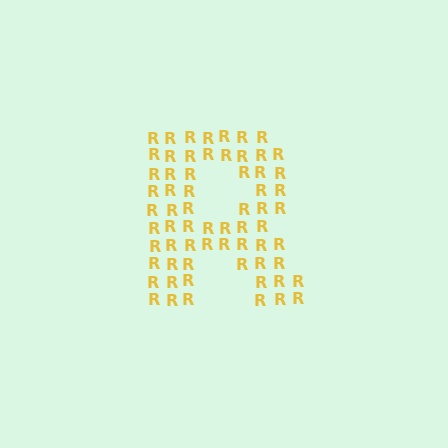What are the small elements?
The small elements are letter R's.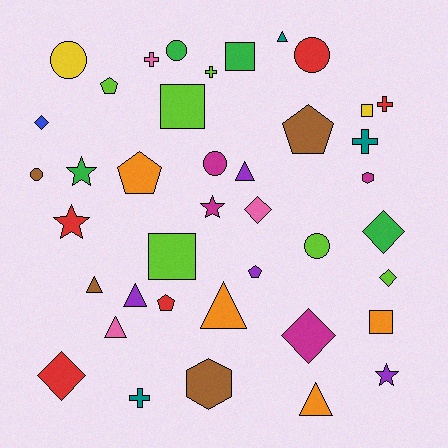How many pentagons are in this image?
There are 5 pentagons.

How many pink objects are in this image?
There are 3 pink objects.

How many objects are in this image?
There are 40 objects.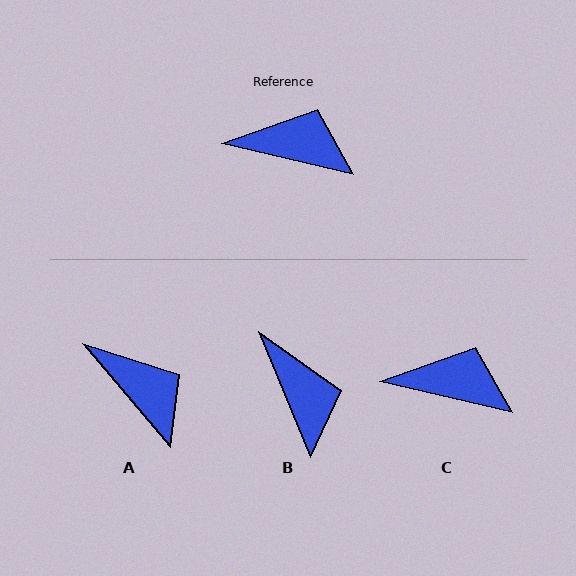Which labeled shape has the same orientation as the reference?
C.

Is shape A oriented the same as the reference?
No, it is off by about 37 degrees.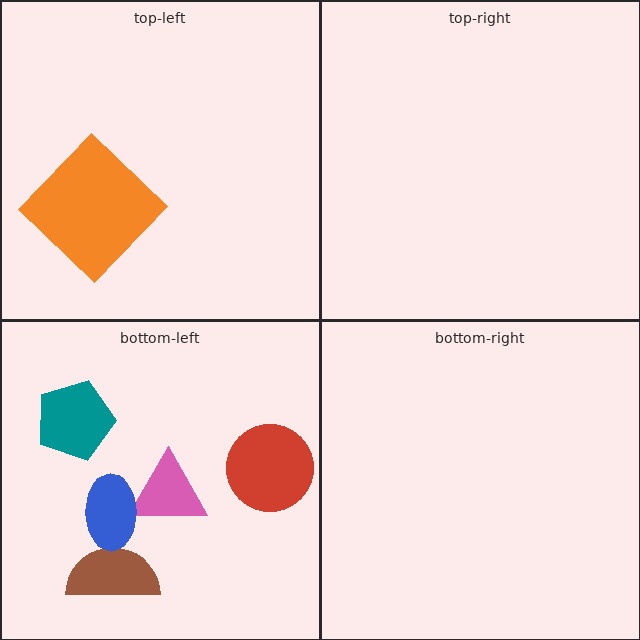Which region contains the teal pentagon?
The bottom-left region.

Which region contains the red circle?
The bottom-left region.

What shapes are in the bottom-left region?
The red circle, the teal pentagon, the brown semicircle, the pink triangle, the blue ellipse.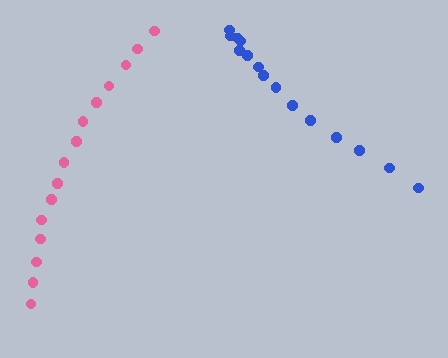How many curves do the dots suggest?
There are 2 distinct paths.